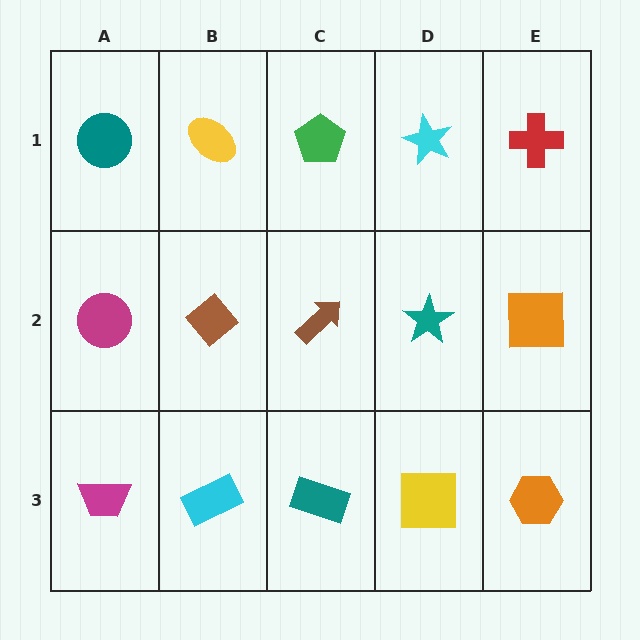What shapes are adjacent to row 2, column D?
A cyan star (row 1, column D), a yellow square (row 3, column D), a brown arrow (row 2, column C), an orange square (row 2, column E).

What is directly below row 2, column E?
An orange hexagon.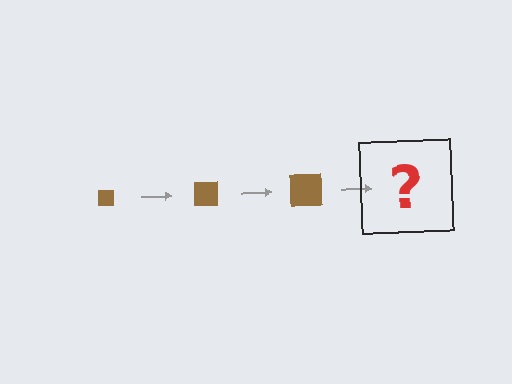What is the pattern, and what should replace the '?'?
The pattern is that the square gets progressively larger each step. The '?' should be a brown square, larger than the previous one.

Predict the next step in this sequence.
The next step is a brown square, larger than the previous one.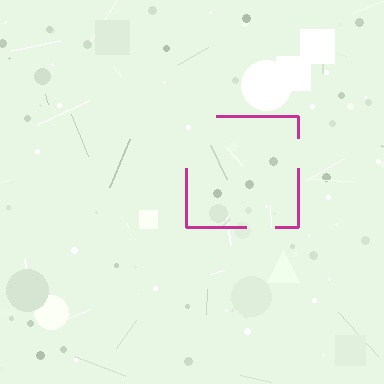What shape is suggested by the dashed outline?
The dashed outline suggests a square.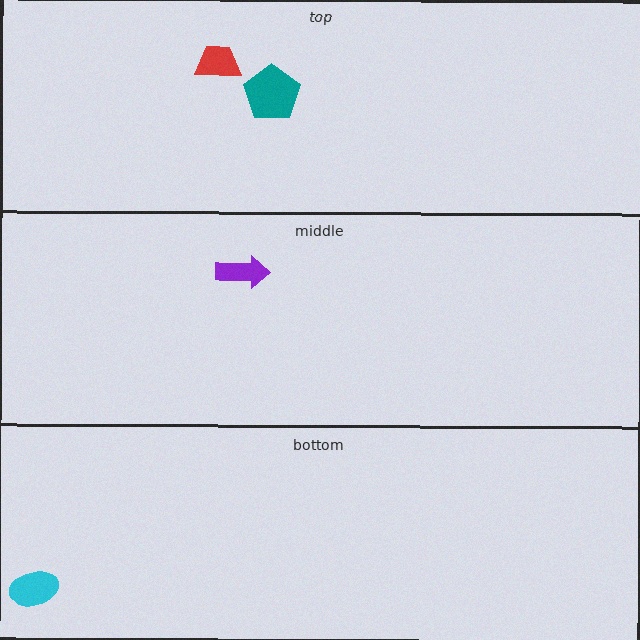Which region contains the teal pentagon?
The top region.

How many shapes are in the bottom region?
1.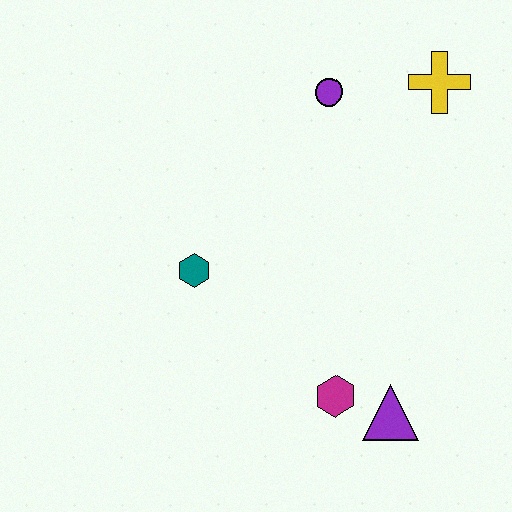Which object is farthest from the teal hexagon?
The yellow cross is farthest from the teal hexagon.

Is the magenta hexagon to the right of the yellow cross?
No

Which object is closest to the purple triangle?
The magenta hexagon is closest to the purple triangle.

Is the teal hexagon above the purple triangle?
Yes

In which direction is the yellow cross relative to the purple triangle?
The yellow cross is above the purple triangle.